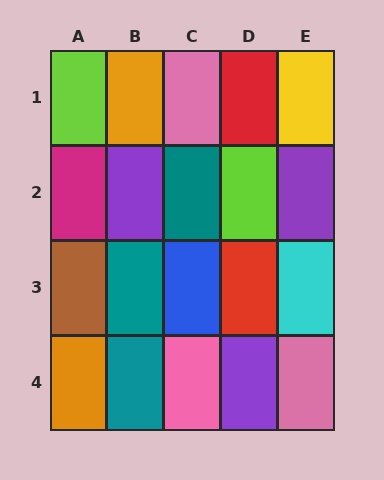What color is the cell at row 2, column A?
Magenta.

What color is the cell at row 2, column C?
Teal.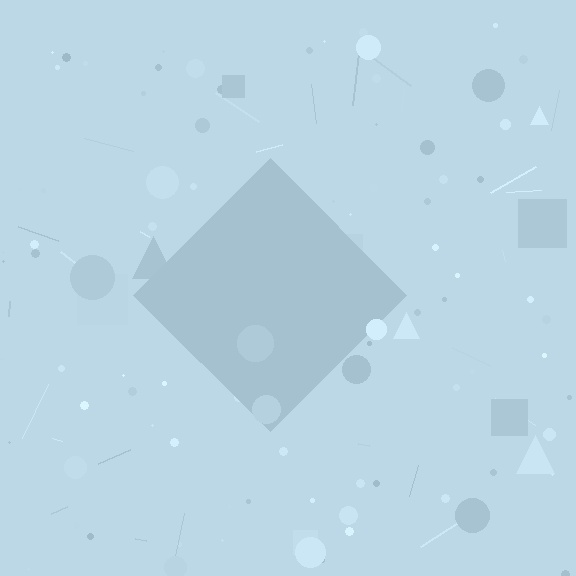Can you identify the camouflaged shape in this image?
The camouflaged shape is a diamond.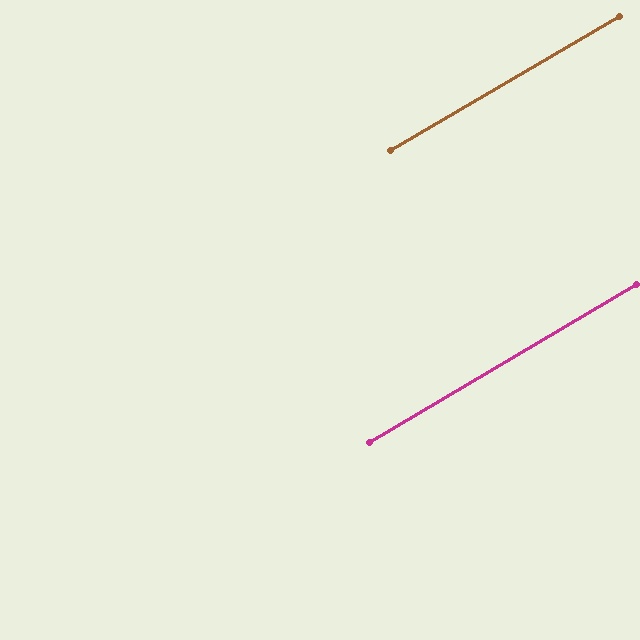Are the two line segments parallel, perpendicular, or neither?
Parallel — their directions differ by only 0.2°.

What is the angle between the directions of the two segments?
Approximately 0 degrees.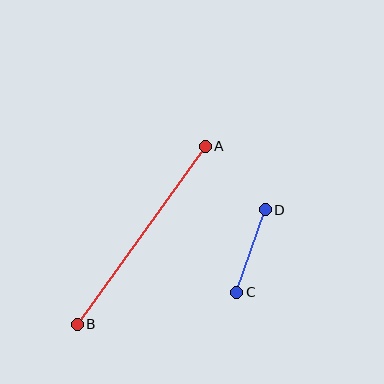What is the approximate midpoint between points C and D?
The midpoint is at approximately (251, 251) pixels.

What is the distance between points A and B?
The distance is approximately 219 pixels.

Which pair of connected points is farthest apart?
Points A and B are farthest apart.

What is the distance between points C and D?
The distance is approximately 87 pixels.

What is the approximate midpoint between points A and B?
The midpoint is at approximately (141, 235) pixels.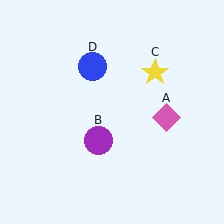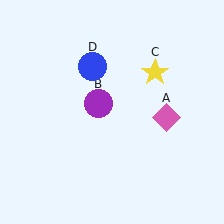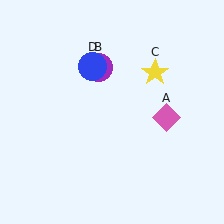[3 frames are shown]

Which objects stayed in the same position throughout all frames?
Pink diamond (object A) and yellow star (object C) and blue circle (object D) remained stationary.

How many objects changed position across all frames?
1 object changed position: purple circle (object B).